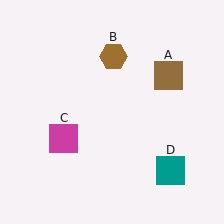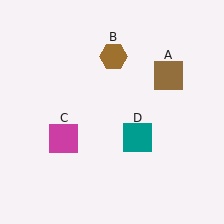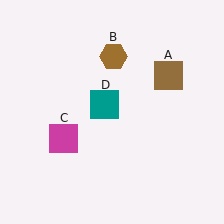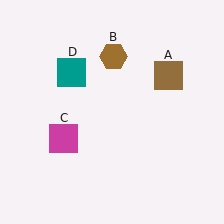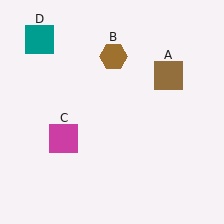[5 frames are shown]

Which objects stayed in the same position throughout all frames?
Brown square (object A) and brown hexagon (object B) and magenta square (object C) remained stationary.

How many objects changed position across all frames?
1 object changed position: teal square (object D).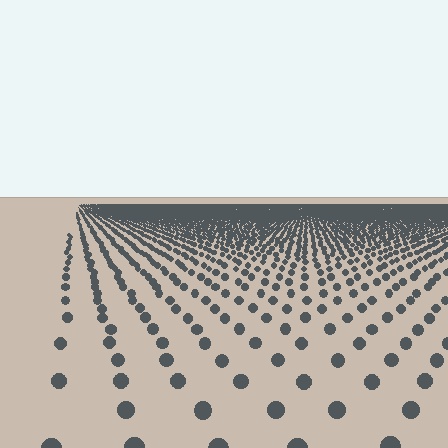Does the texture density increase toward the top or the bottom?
Density increases toward the top.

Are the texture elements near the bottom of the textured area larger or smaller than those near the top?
Larger. Near the bottom, elements are closer to the viewer and appear at a bigger on-screen size.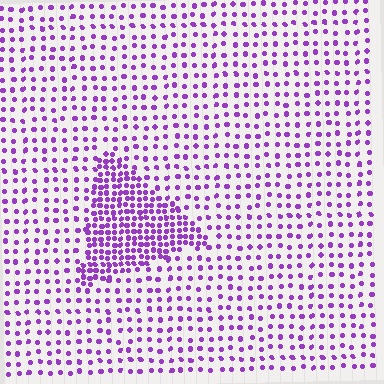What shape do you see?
I see a triangle.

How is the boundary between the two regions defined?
The boundary is defined by a change in element density (approximately 2.4x ratio). All elements are the same color, size, and shape.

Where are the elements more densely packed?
The elements are more densely packed inside the triangle boundary.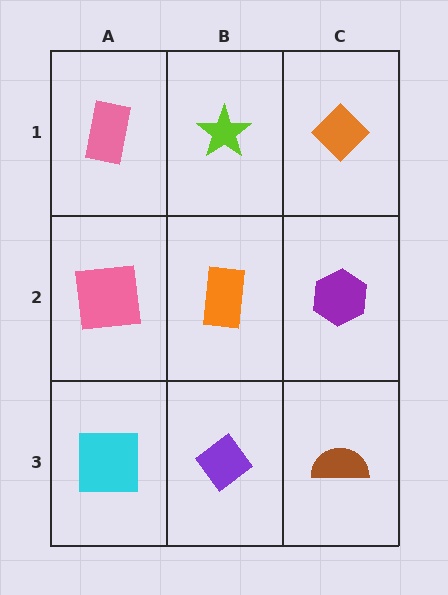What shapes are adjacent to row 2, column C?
An orange diamond (row 1, column C), a brown semicircle (row 3, column C), an orange rectangle (row 2, column B).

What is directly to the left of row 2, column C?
An orange rectangle.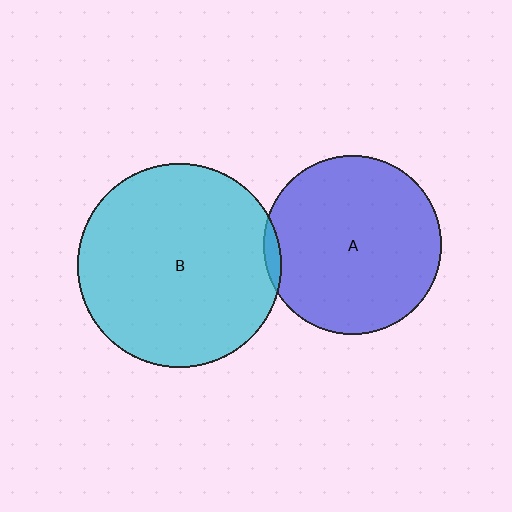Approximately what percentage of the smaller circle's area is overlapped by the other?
Approximately 5%.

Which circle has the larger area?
Circle B (cyan).